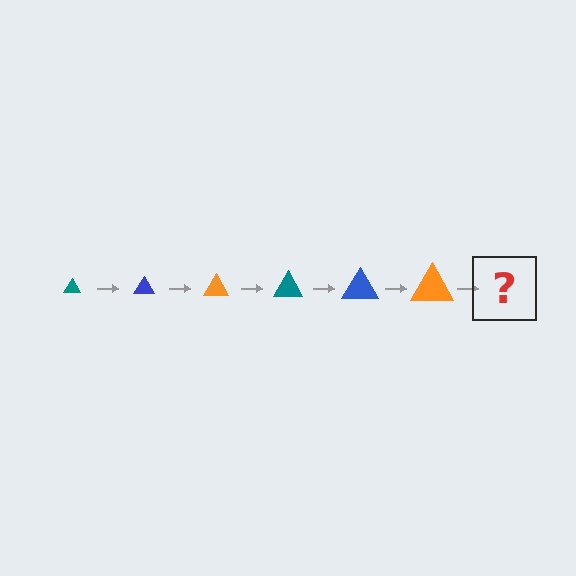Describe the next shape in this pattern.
It should be a teal triangle, larger than the previous one.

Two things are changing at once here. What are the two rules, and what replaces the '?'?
The two rules are that the triangle grows larger each step and the color cycles through teal, blue, and orange. The '?' should be a teal triangle, larger than the previous one.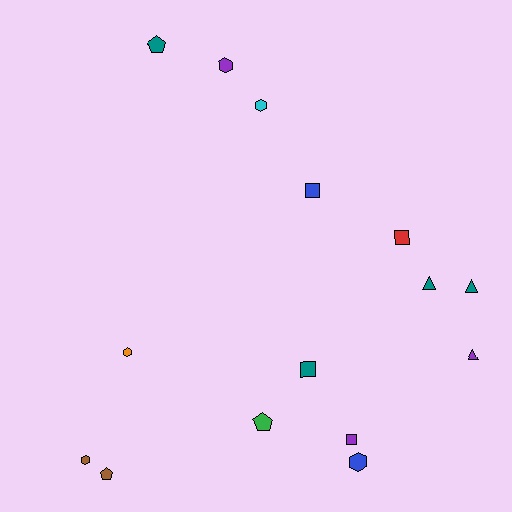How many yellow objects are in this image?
There are no yellow objects.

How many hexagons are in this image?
There are 5 hexagons.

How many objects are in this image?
There are 15 objects.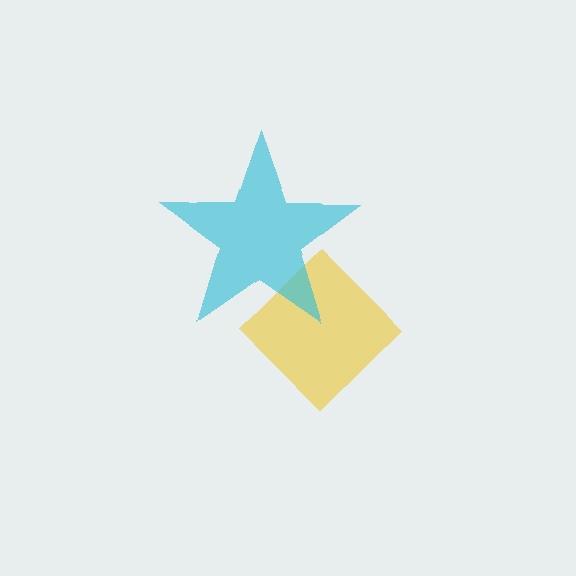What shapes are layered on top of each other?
The layered shapes are: a yellow diamond, a cyan star.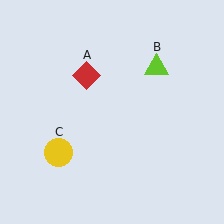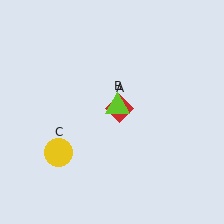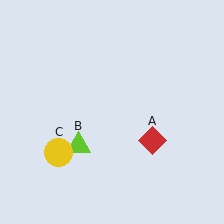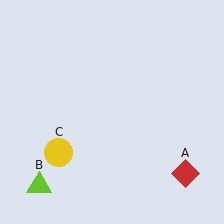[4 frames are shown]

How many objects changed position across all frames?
2 objects changed position: red diamond (object A), lime triangle (object B).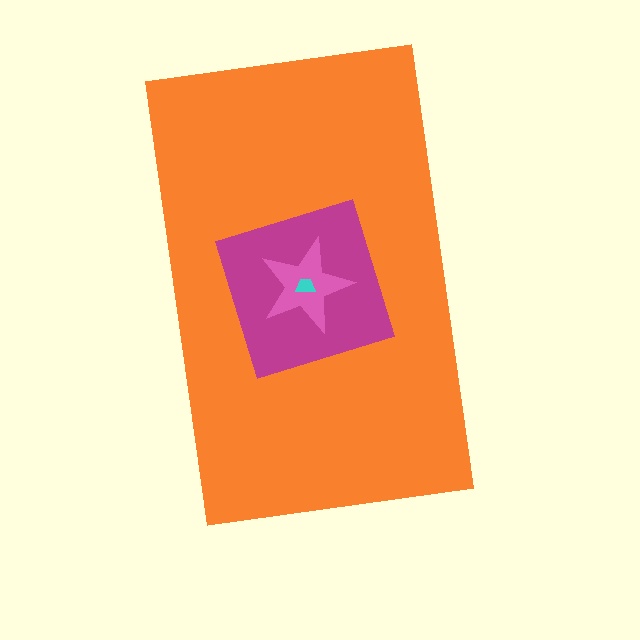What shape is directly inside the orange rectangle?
The magenta square.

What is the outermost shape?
The orange rectangle.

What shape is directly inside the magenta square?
The pink star.